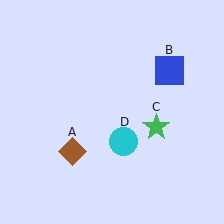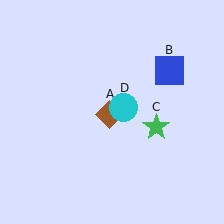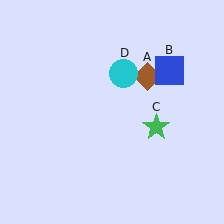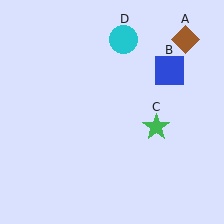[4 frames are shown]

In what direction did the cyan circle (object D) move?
The cyan circle (object D) moved up.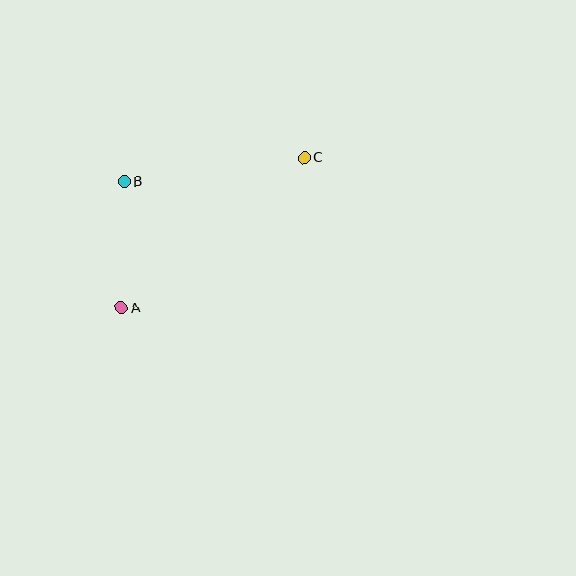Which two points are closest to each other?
Points A and B are closest to each other.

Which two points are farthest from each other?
Points A and C are farthest from each other.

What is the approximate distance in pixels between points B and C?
The distance between B and C is approximately 182 pixels.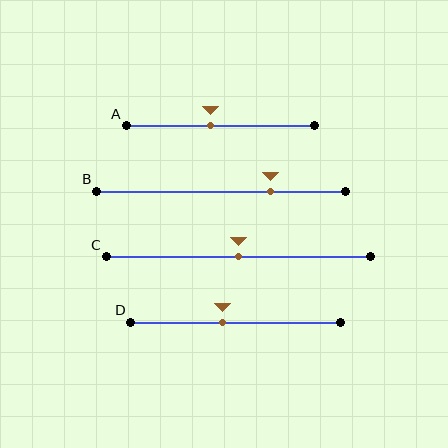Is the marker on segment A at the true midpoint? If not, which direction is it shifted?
No, the marker on segment A is shifted to the left by about 5% of the segment length.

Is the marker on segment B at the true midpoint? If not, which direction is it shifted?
No, the marker on segment B is shifted to the right by about 20% of the segment length.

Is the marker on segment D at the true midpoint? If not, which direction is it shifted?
No, the marker on segment D is shifted to the left by about 6% of the segment length.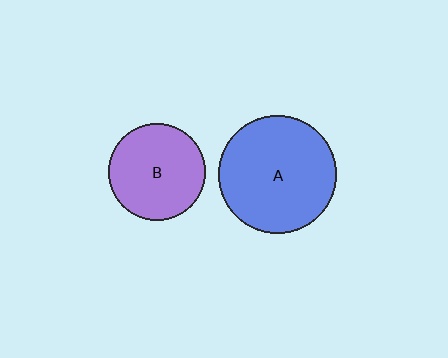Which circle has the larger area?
Circle A (blue).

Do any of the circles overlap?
No, none of the circles overlap.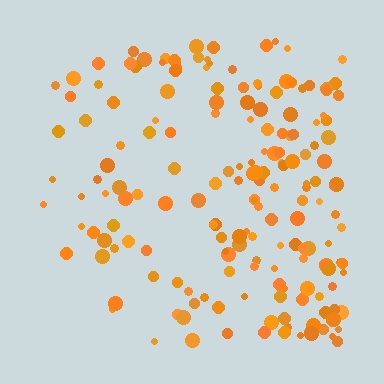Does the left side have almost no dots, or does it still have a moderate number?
Still a moderate number, just noticeably fewer than the right.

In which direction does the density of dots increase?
From left to right, with the right side densest.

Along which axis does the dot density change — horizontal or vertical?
Horizontal.